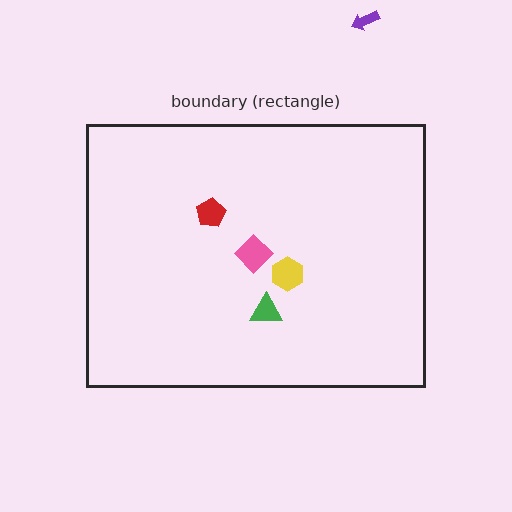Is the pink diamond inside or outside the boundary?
Inside.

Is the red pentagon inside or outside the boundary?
Inside.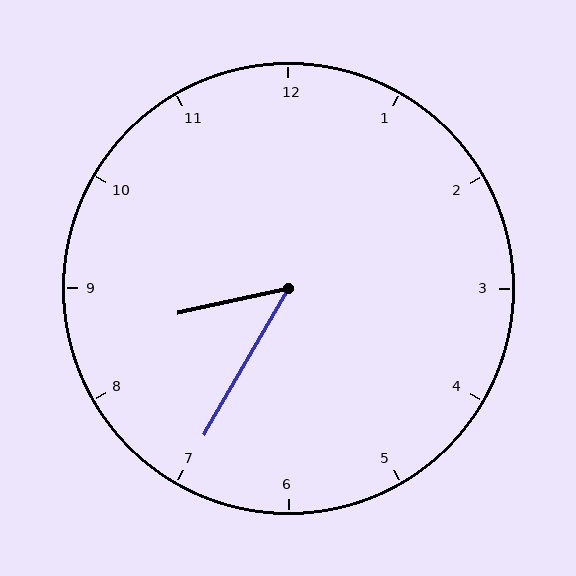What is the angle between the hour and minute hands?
Approximately 48 degrees.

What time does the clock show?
8:35.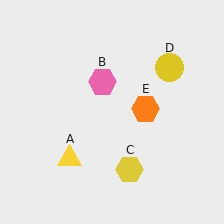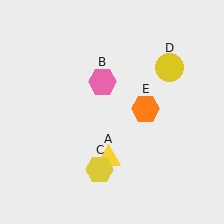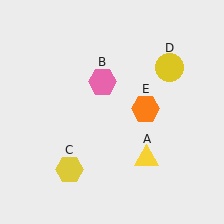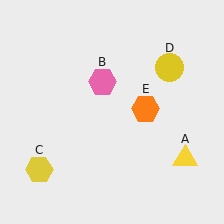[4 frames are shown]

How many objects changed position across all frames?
2 objects changed position: yellow triangle (object A), yellow hexagon (object C).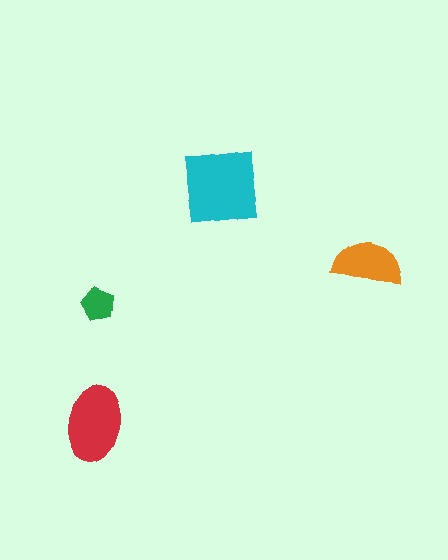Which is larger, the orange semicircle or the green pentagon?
The orange semicircle.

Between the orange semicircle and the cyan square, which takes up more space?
The cyan square.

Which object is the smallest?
The green pentagon.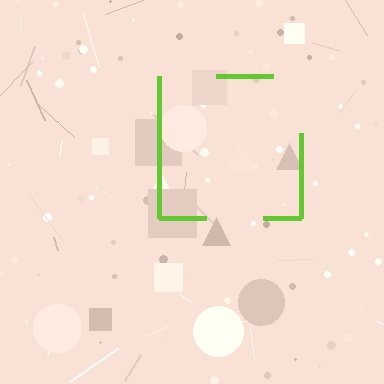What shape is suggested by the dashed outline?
The dashed outline suggests a square.